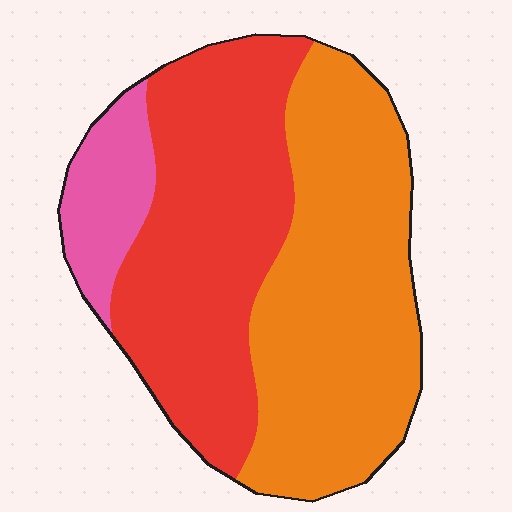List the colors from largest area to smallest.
From largest to smallest: orange, red, pink.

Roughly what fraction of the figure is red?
Red takes up between a third and a half of the figure.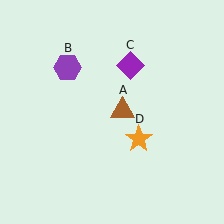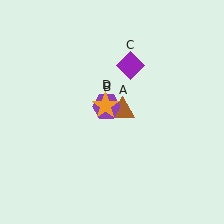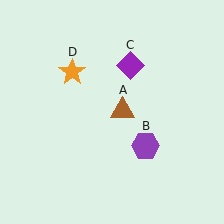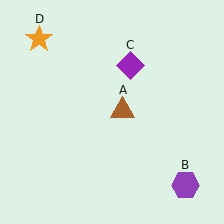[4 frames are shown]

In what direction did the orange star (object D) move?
The orange star (object D) moved up and to the left.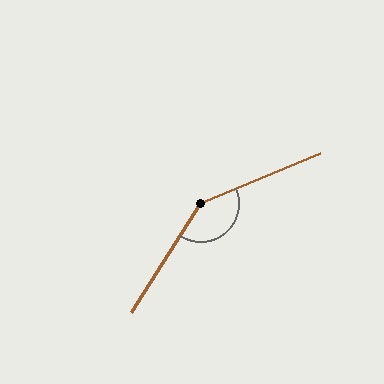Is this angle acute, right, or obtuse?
It is obtuse.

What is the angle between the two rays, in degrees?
Approximately 145 degrees.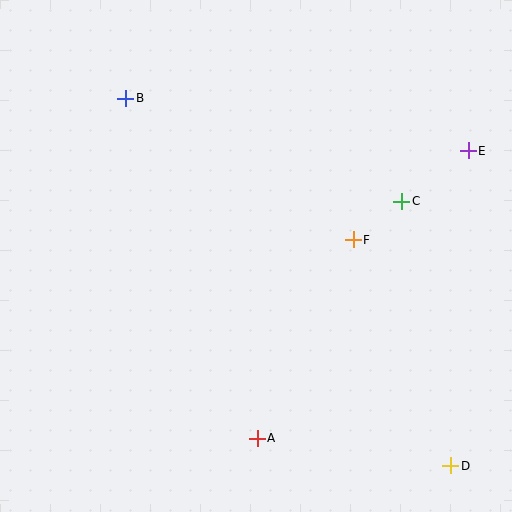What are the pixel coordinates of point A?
Point A is at (257, 438).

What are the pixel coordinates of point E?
Point E is at (468, 151).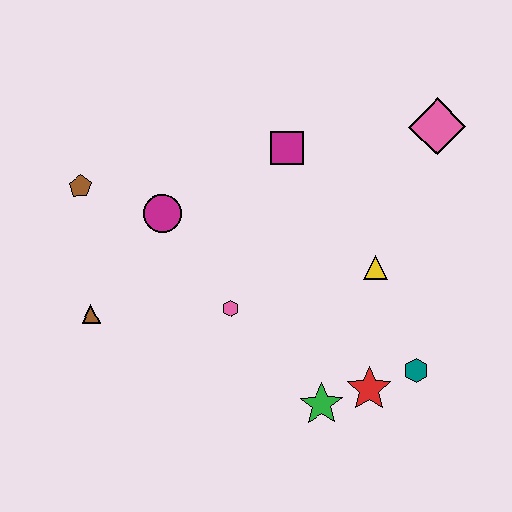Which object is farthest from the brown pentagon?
The teal hexagon is farthest from the brown pentagon.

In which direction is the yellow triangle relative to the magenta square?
The yellow triangle is below the magenta square.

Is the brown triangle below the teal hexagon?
No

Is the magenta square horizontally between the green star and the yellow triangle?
No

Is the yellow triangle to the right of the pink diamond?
No